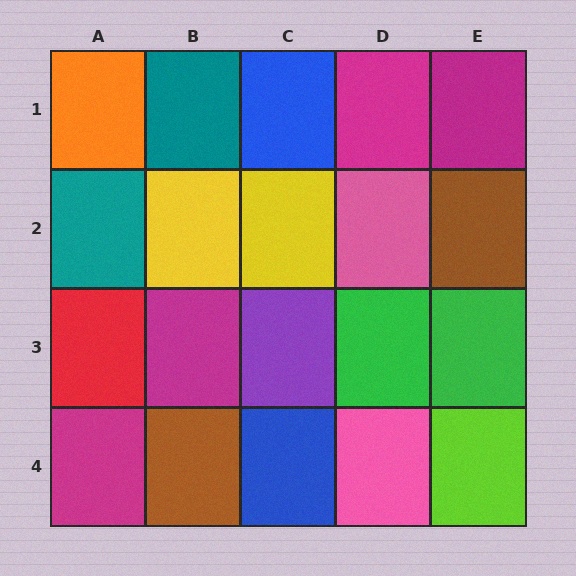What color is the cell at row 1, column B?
Teal.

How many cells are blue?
2 cells are blue.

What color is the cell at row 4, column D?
Pink.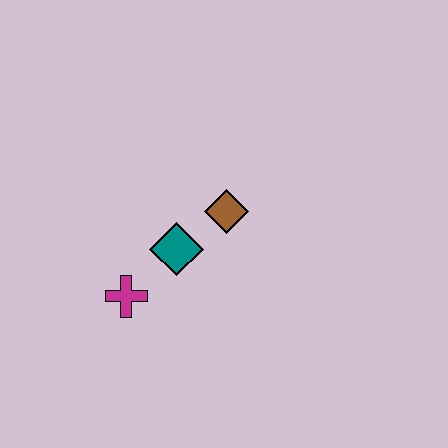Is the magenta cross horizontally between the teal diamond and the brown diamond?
No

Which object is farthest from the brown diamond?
The magenta cross is farthest from the brown diamond.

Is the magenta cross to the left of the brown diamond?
Yes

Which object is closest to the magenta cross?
The teal diamond is closest to the magenta cross.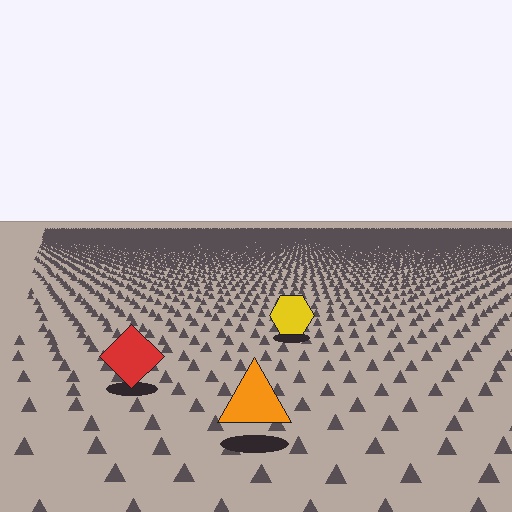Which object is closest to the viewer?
The orange triangle is closest. The texture marks near it are larger and more spread out.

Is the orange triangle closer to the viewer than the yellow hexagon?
Yes. The orange triangle is closer — you can tell from the texture gradient: the ground texture is coarser near it.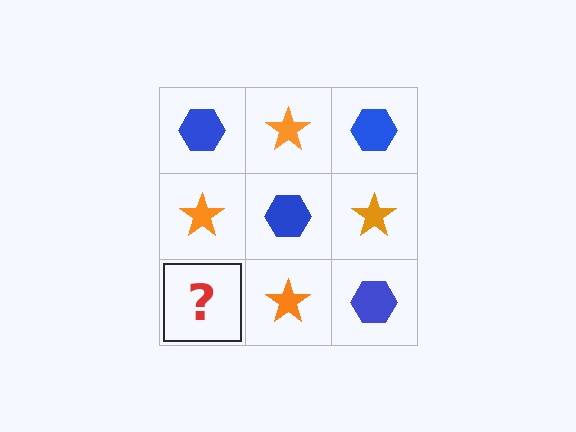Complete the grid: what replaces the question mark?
The question mark should be replaced with a blue hexagon.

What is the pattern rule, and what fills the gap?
The rule is that it alternates blue hexagon and orange star in a checkerboard pattern. The gap should be filled with a blue hexagon.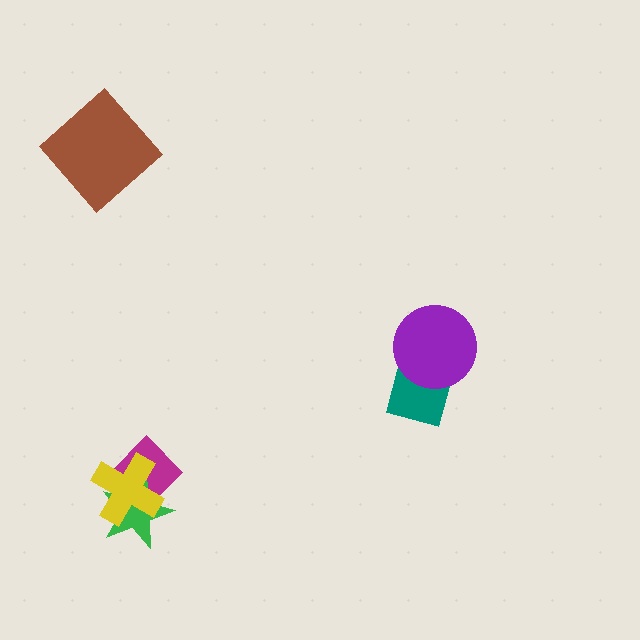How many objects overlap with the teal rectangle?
1 object overlaps with the teal rectangle.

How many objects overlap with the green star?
2 objects overlap with the green star.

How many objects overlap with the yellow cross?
2 objects overlap with the yellow cross.